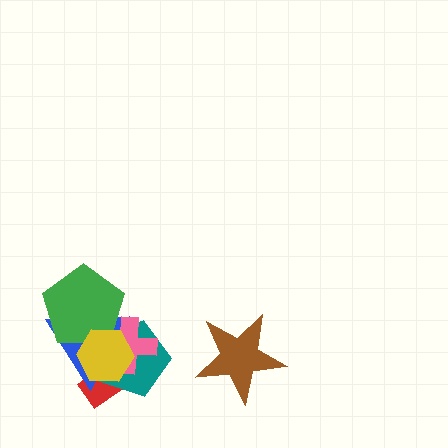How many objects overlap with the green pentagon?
4 objects overlap with the green pentagon.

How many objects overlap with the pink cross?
5 objects overlap with the pink cross.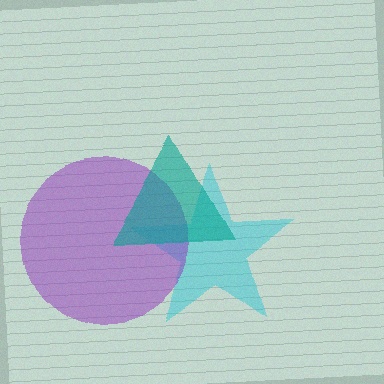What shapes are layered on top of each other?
The layered shapes are: a cyan star, a purple circle, a teal triangle.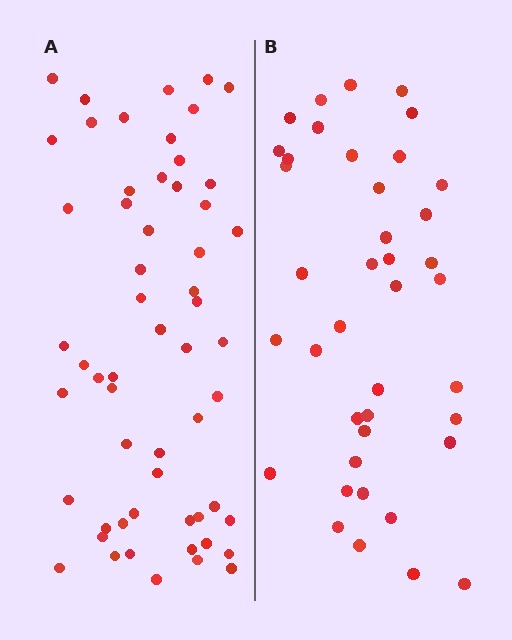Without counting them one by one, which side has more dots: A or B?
Region A (the left region) has more dots.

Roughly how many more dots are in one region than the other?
Region A has approximately 15 more dots than region B.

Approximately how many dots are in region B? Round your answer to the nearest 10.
About 40 dots.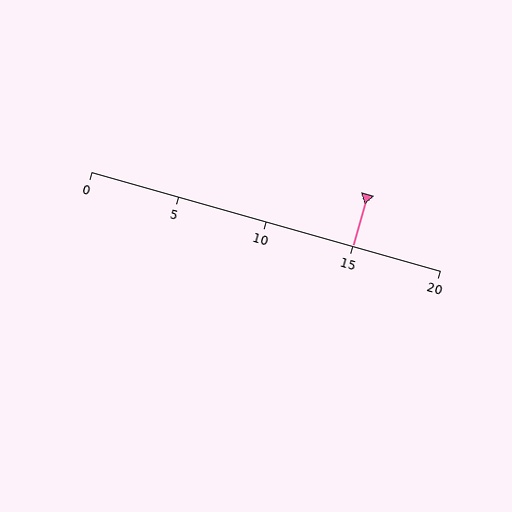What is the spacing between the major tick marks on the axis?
The major ticks are spaced 5 apart.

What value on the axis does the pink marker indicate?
The marker indicates approximately 15.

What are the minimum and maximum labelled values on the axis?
The axis runs from 0 to 20.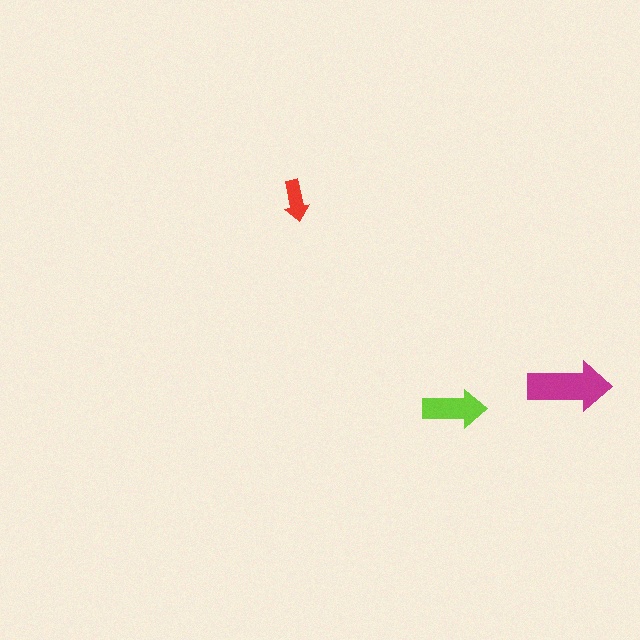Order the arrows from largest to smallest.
the magenta one, the lime one, the red one.